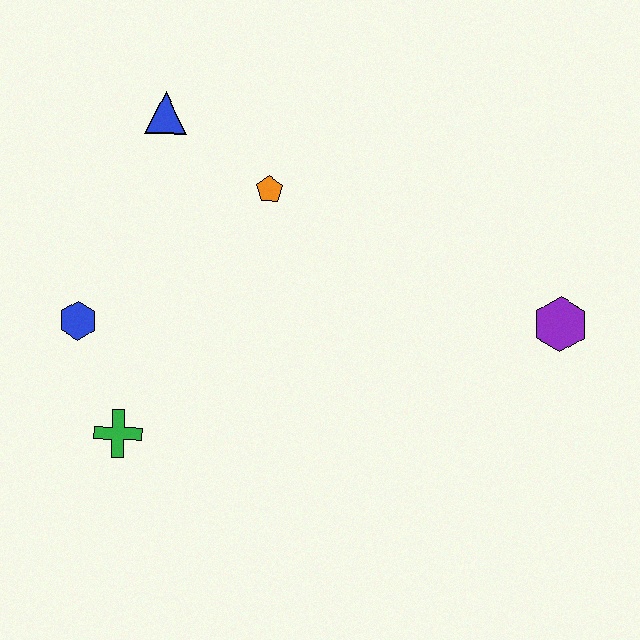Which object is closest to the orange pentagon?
The blue triangle is closest to the orange pentagon.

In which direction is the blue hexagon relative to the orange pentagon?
The blue hexagon is to the left of the orange pentagon.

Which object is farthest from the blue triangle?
The purple hexagon is farthest from the blue triangle.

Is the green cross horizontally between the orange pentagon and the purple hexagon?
No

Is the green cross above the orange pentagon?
No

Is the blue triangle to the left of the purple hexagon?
Yes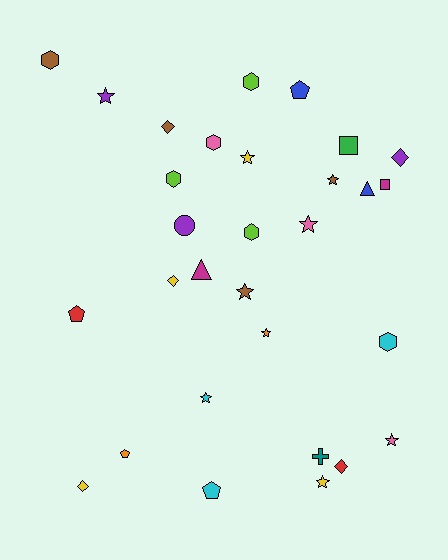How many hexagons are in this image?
There are 6 hexagons.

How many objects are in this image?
There are 30 objects.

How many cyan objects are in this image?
There are 3 cyan objects.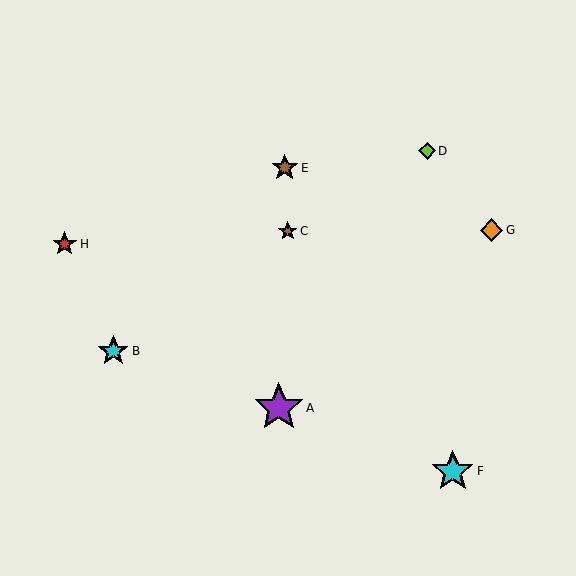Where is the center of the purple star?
The center of the purple star is at (279, 408).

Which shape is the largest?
The purple star (labeled A) is the largest.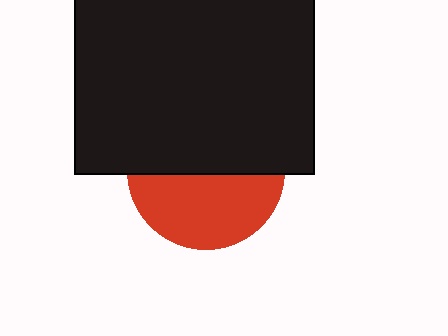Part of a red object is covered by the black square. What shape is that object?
It is a circle.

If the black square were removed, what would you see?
You would see the complete red circle.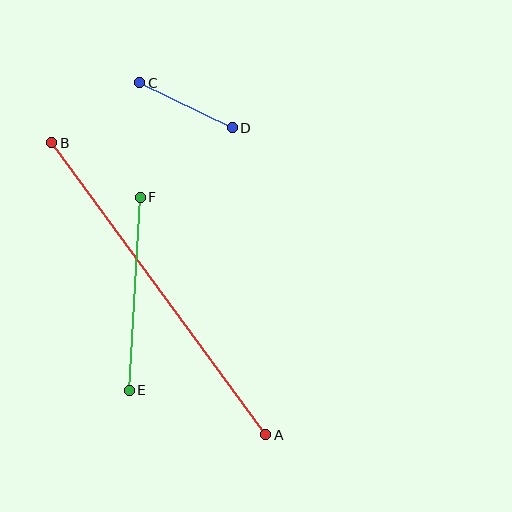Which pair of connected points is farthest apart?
Points A and B are farthest apart.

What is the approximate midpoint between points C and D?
The midpoint is at approximately (186, 105) pixels.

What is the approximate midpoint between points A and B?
The midpoint is at approximately (159, 289) pixels.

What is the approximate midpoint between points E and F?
The midpoint is at approximately (135, 294) pixels.